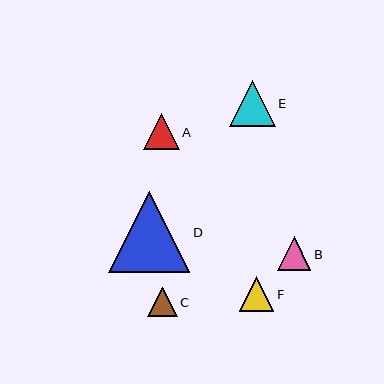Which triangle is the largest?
Triangle D is the largest with a size of approximately 81 pixels.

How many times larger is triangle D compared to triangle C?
Triangle D is approximately 2.8 times the size of triangle C.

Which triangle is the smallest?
Triangle C is the smallest with a size of approximately 29 pixels.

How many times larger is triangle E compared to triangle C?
Triangle E is approximately 1.6 times the size of triangle C.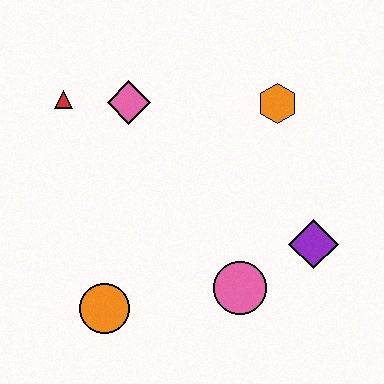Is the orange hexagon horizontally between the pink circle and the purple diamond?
Yes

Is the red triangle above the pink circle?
Yes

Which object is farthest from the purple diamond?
The red triangle is farthest from the purple diamond.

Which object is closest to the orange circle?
The pink circle is closest to the orange circle.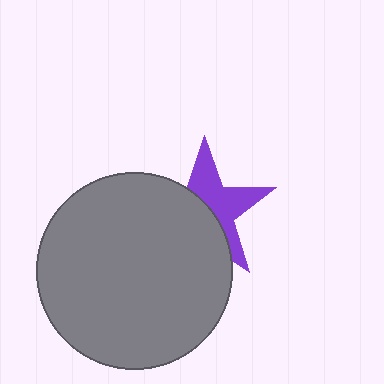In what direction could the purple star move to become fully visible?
The purple star could move toward the upper-right. That would shift it out from behind the gray circle entirely.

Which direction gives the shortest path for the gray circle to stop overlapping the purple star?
Moving toward the lower-left gives the shortest separation.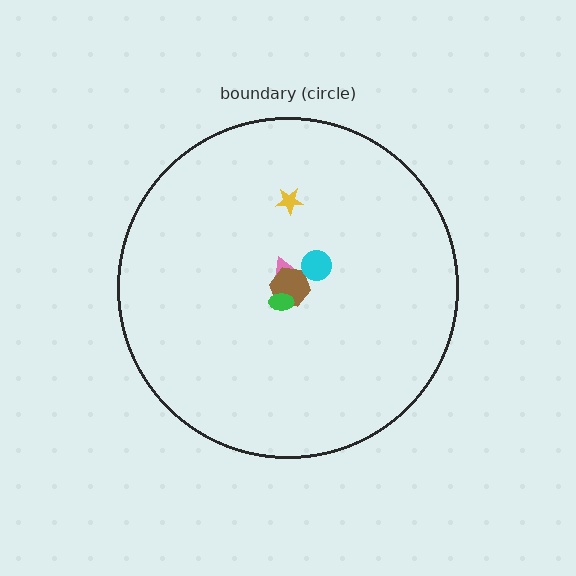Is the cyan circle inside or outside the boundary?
Inside.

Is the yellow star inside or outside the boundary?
Inside.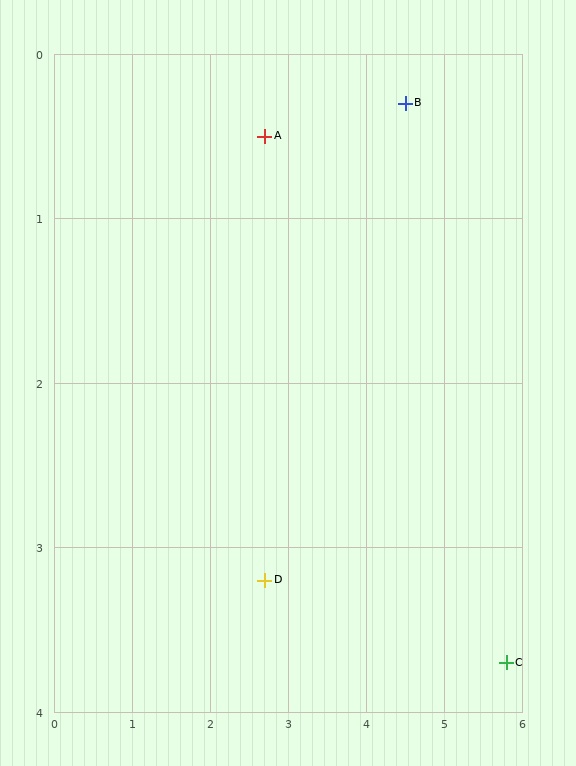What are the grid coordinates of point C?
Point C is at approximately (5.8, 3.7).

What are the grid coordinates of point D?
Point D is at approximately (2.7, 3.2).